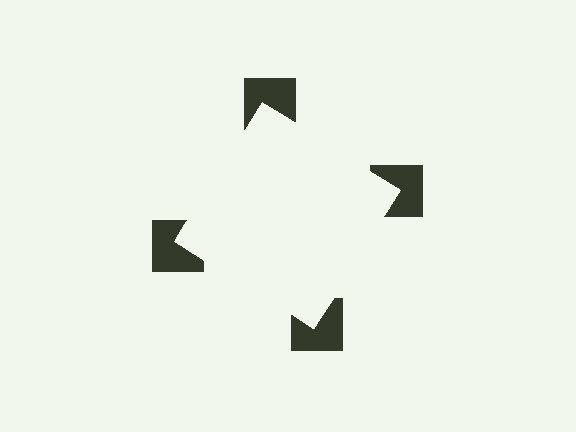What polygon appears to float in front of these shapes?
An illusory square — its edges are inferred from the aligned wedge cuts in the notched squares, not physically drawn.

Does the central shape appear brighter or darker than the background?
It typically appears slightly brighter than the background, even though no actual brightness change is drawn.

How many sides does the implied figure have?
4 sides.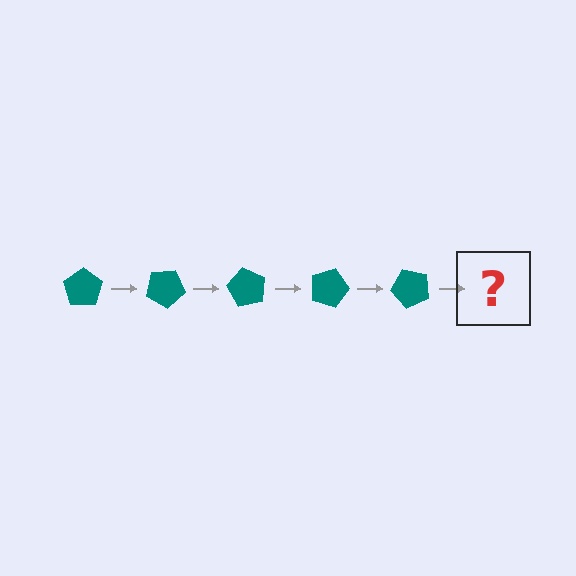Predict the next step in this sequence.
The next step is a teal pentagon rotated 150 degrees.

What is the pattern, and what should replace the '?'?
The pattern is that the pentagon rotates 30 degrees each step. The '?' should be a teal pentagon rotated 150 degrees.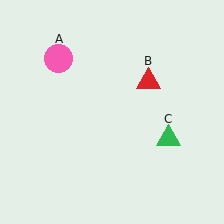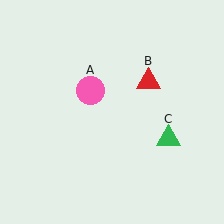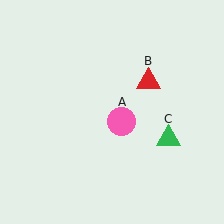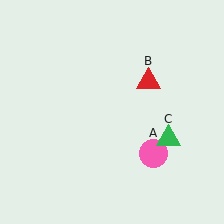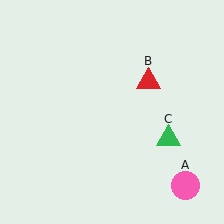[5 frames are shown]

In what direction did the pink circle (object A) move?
The pink circle (object A) moved down and to the right.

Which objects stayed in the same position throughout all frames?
Red triangle (object B) and green triangle (object C) remained stationary.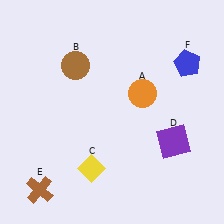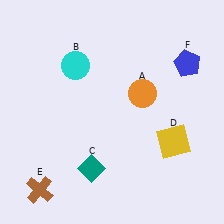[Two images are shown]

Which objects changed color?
B changed from brown to cyan. C changed from yellow to teal. D changed from purple to yellow.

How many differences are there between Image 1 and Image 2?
There are 3 differences between the two images.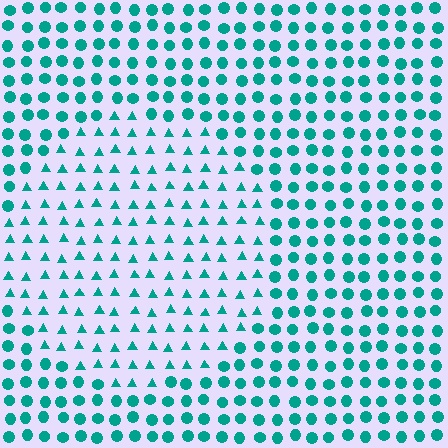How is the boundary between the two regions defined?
The boundary is defined by a change in element shape: triangles inside vs. circles outside. All elements share the same color and spacing.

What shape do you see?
I see a circle.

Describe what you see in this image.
The image is filled with small teal elements arranged in a uniform grid. A circle-shaped region contains triangles, while the surrounding area contains circles. The boundary is defined purely by the change in element shape.